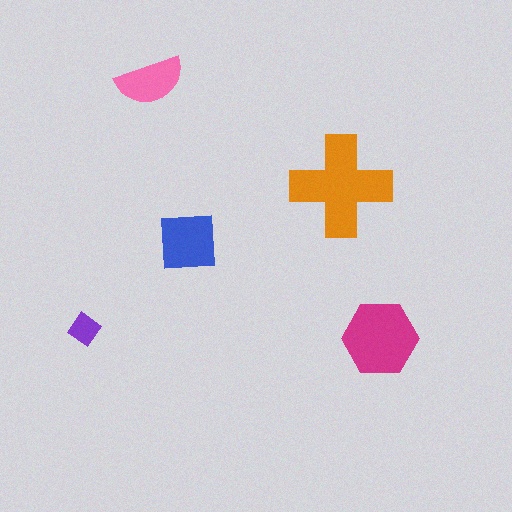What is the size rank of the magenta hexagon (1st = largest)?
2nd.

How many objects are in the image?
There are 5 objects in the image.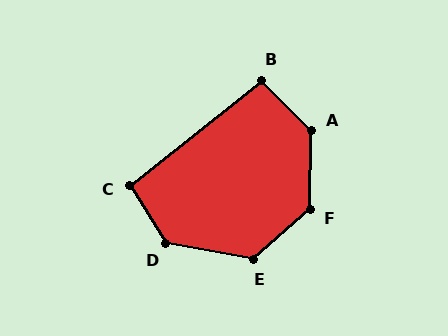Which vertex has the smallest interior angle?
B, at approximately 96 degrees.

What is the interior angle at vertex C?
Approximately 97 degrees (obtuse).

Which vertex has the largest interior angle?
A, at approximately 134 degrees.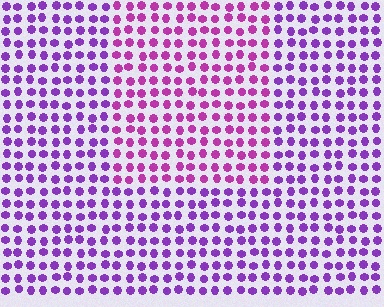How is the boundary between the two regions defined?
The boundary is defined purely by a slight shift in hue (about 31 degrees). Spacing, size, and orientation are identical on both sides.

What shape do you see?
I see a rectangle.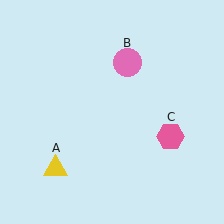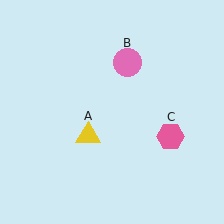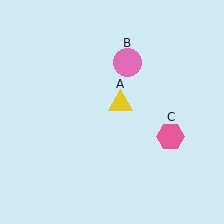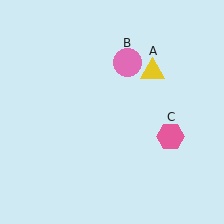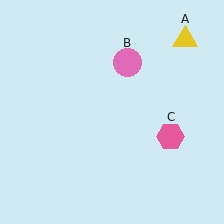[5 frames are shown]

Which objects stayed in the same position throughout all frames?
Pink circle (object B) and pink hexagon (object C) remained stationary.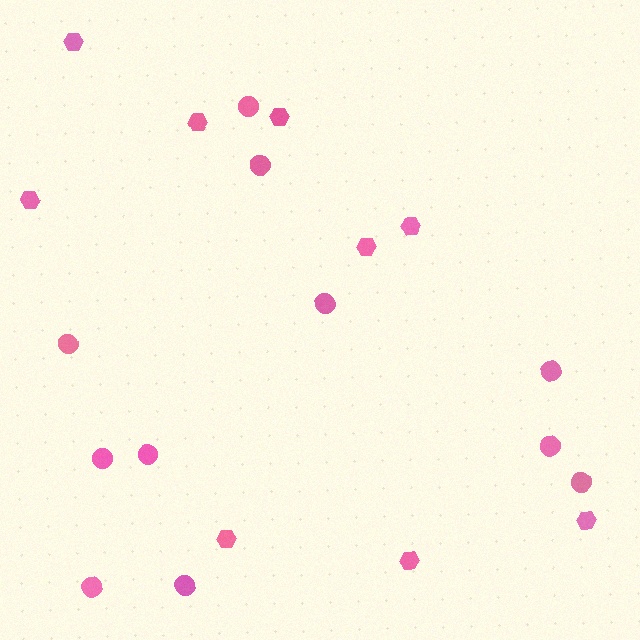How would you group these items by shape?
There are 2 groups: one group of hexagons (9) and one group of circles (11).